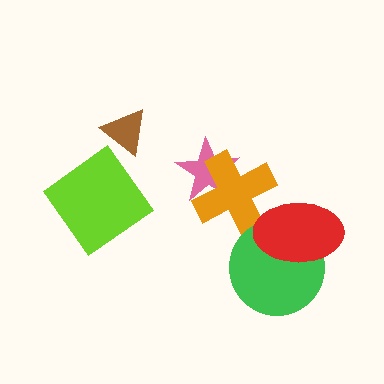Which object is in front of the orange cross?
The red ellipse is in front of the orange cross.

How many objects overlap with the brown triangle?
0 objects overlap with the brown triangle.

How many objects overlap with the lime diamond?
0 objects overlap with the lime diamond.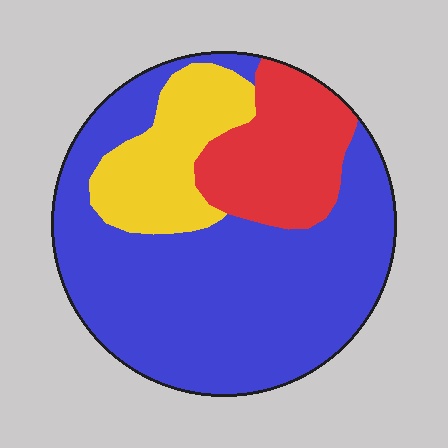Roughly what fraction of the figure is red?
Red covers 19% of the figure.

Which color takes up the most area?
Blue, at roughly 65%.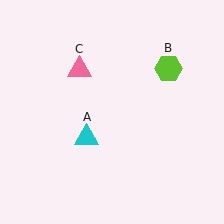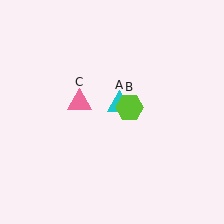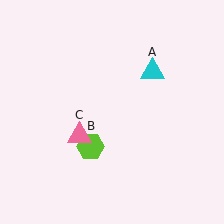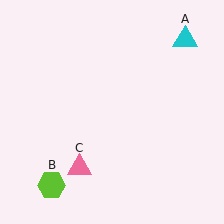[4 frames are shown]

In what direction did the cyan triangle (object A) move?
The cyan triangle (object A) moved up and to the right.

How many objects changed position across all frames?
3 objects changed position: cyan triangle (object A), lime hexagon (object B), pink triangle (object C).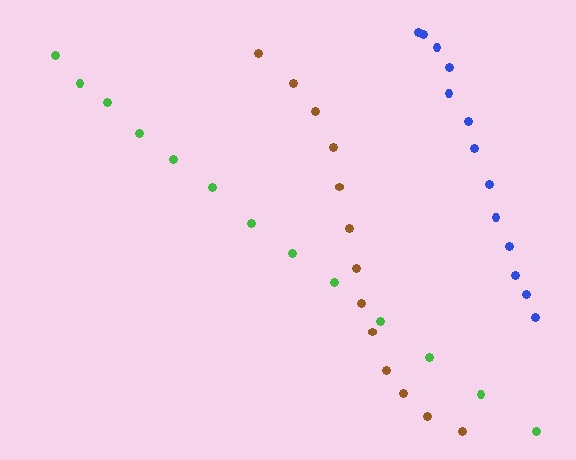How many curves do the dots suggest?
There are 3 distinct paths.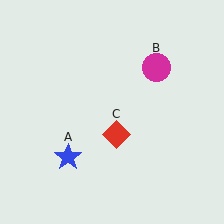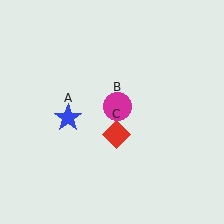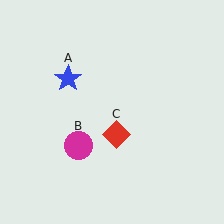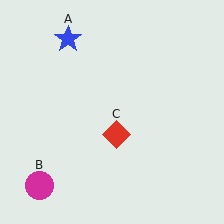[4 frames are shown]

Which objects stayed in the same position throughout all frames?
Red diamond (object C) remained stationary.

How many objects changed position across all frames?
2 objects changed position: blue star (object A), magenta circle (object B).